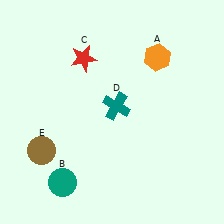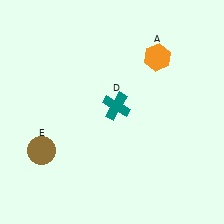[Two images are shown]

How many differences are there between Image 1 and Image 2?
There are 2 differences between the two images.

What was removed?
The teal circle (B), the red star (C) were removed in Image 2.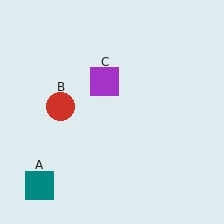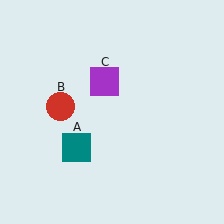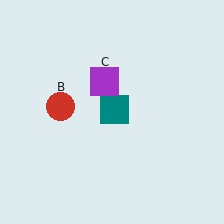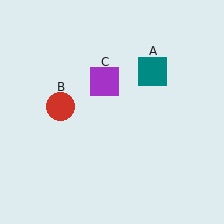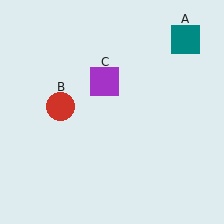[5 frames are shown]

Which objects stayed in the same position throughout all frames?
Red circle (object B) and purple square (object C) remained stationary.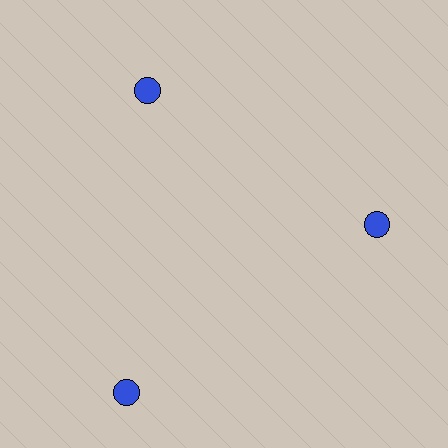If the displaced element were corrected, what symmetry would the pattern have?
It would have 3-fold rotational symmetry — the pattern would map onto itself every 120 degrees.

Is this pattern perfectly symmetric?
No. The 3 blue circles are arranged in a ring, but one element near the 7 o'clock position is pushed outward from the center, breaking the 3-fold rotational symmetry.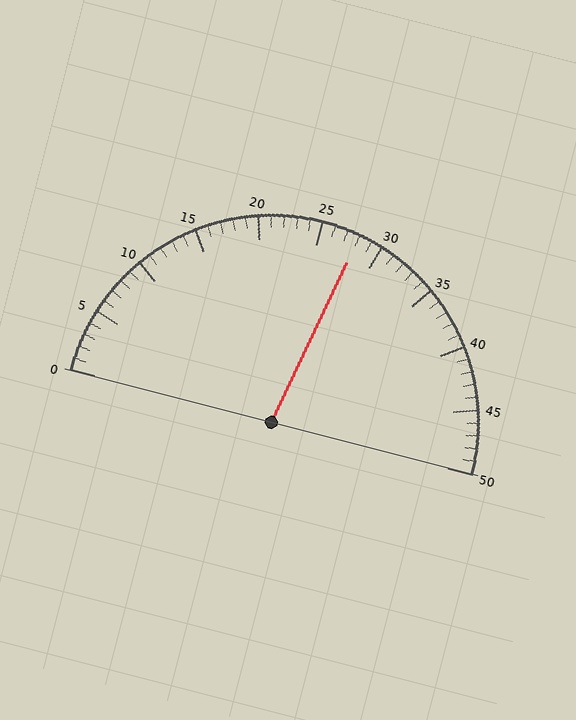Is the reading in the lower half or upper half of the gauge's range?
The reading is in the upper half of the range (0 to 50).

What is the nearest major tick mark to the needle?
The nearest major tick mark is 30.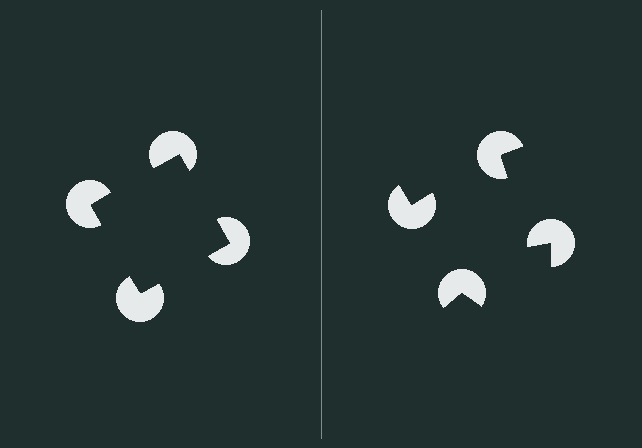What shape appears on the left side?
An illusory square.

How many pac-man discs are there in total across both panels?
8 — 4 on each side.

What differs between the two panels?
The pac-man discs are positioned identically on both sides; only the wedge orientations differ. On the left they align to a square; on the right they are misaligned.